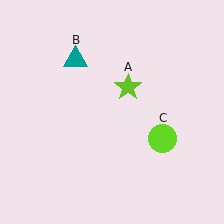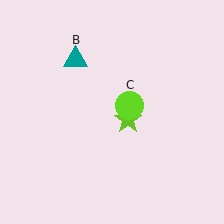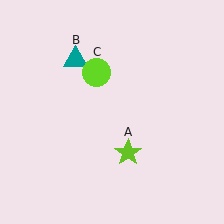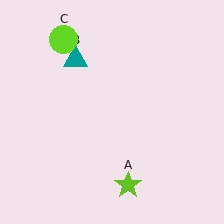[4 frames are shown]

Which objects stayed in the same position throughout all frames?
Teal triangle (object B) remained stationary.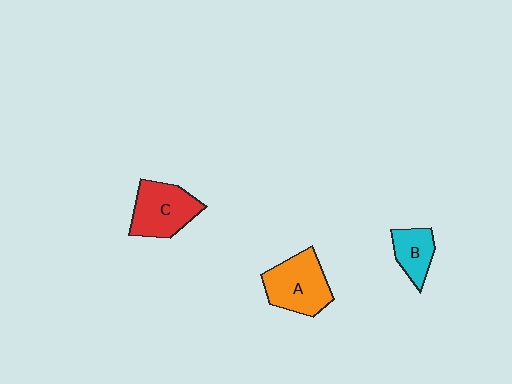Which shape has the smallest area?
Shape B (cyan).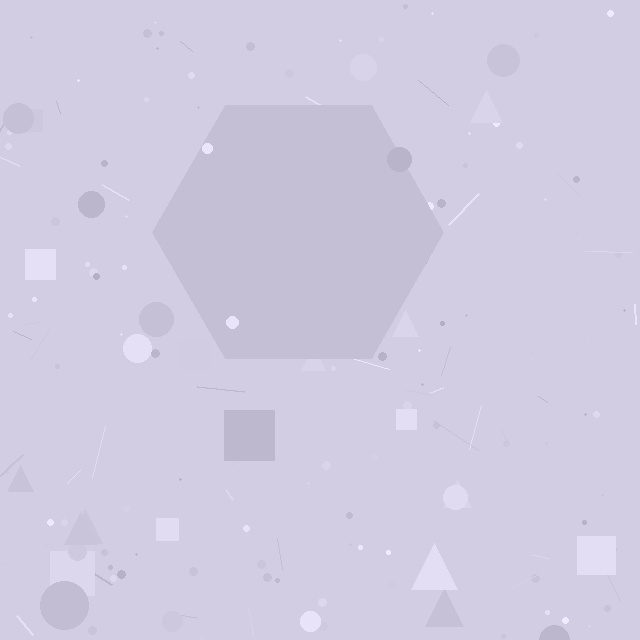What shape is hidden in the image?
A hexagon is hidden in the image.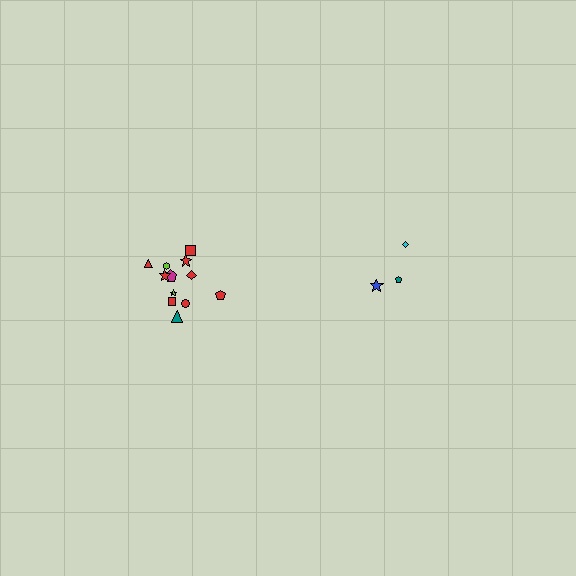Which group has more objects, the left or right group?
The left group.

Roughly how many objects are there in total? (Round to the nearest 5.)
Roughly 15 objects in total.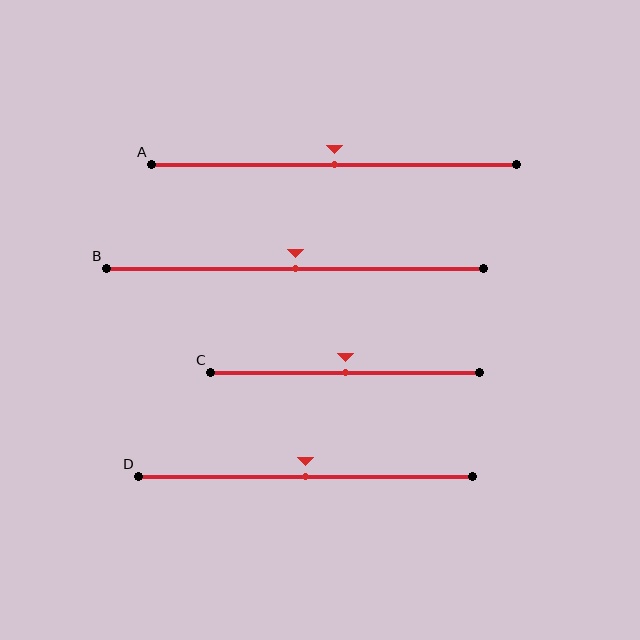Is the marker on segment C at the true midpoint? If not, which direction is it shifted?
Yes, the marker on segment C is at the true midpoint.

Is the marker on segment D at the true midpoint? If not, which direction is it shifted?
Yes, the marker on segment D is at the true midpoint.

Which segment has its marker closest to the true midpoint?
Segment A has its marker closest to the true midpoint.